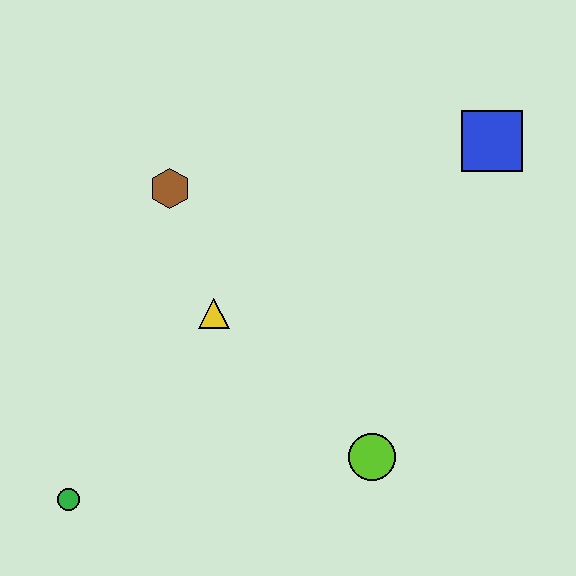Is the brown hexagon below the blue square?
Yes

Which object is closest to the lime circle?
The yellow triangle is closest to the lime circle.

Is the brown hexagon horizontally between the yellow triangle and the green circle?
Yes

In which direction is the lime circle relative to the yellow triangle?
The lime circle is to the right of the yellow triangle.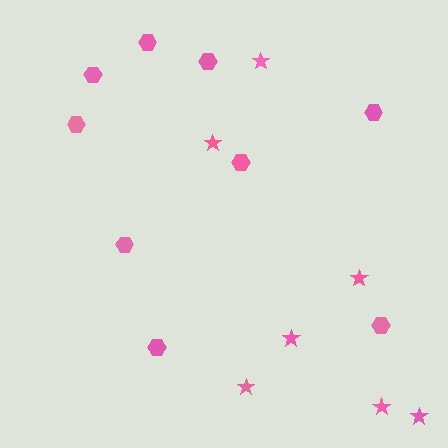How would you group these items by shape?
There are 2 groups: one group of stars (7) and one group of hexagons (9).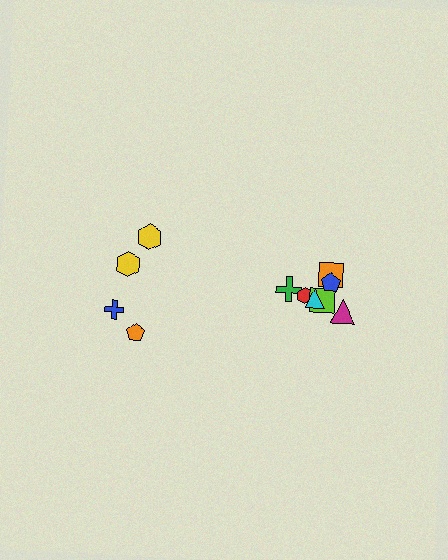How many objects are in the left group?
There are 4 objects.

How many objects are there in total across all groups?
There are 11 objects.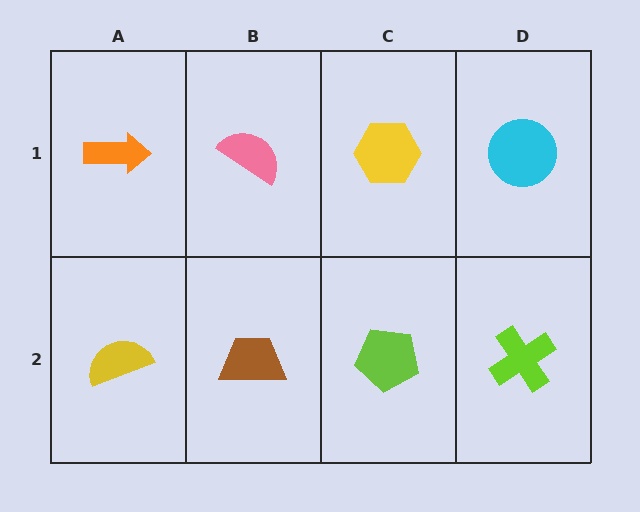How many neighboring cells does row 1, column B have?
3.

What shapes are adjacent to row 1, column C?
A lime pentagon (row 2, column C), a pink semicircle (row 1, column B), a cyan circle (row 1, column D).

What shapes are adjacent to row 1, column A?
A yellow semicircle (row 2, column A), a pink semicircle (row 1, column B).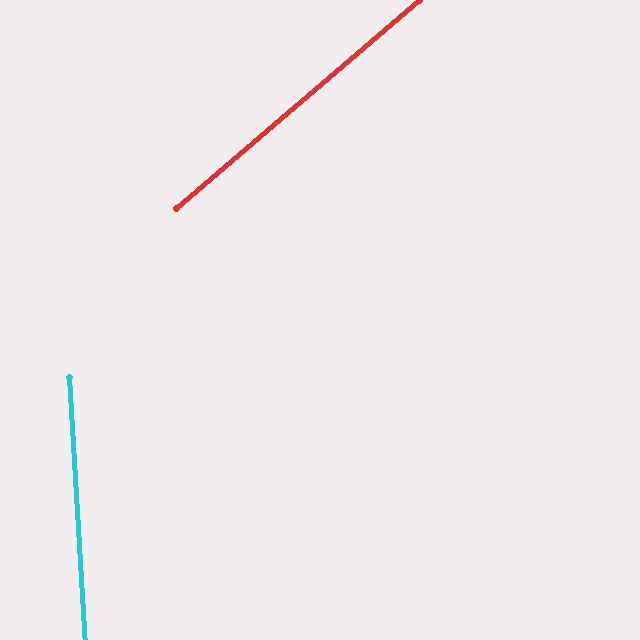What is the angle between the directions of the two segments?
Approximately 53 degrees.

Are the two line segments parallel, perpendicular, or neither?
Neither parallel nor perpendicular — they differ by about 53°.